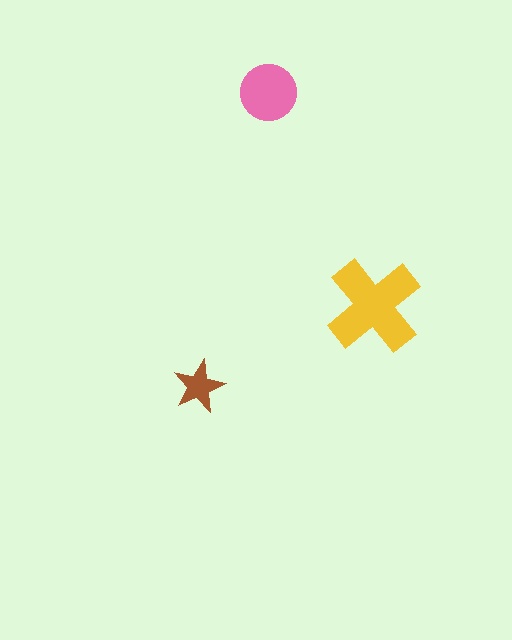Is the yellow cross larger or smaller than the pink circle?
Larger.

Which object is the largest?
The yellow cross.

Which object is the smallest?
The brown star.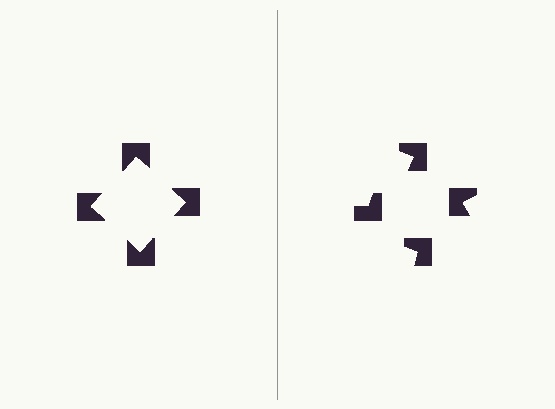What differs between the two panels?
The notched squares are positioned identically on both sides; only the wedge orientations differ. On the left they align to a square; on the right they are misaligned.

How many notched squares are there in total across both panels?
8 — 4 on each side.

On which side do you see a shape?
An illusory square appears on the left side. On the right side the wedge cuts are rotated, so no coherent shape forms.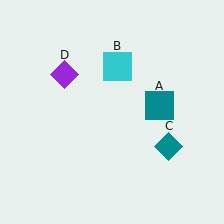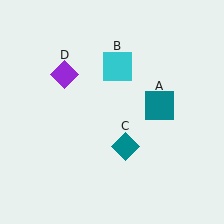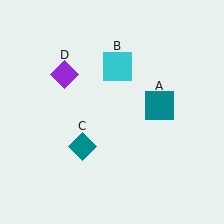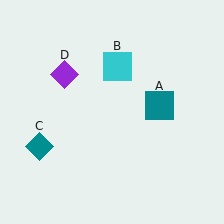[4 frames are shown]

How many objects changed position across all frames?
1 object changed position: teal diamond (object C).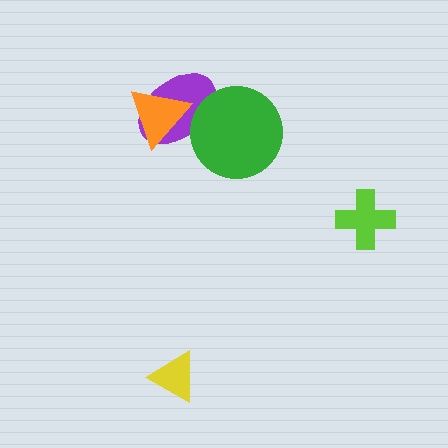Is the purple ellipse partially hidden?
Yes, it is partially covered by another shape.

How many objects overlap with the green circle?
1 object overlaps with the green circle.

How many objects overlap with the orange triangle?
1 object overlaps with the orange triangle.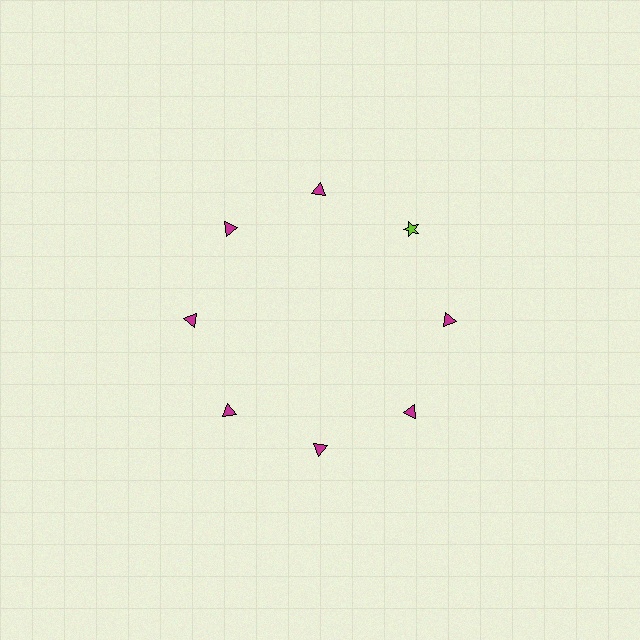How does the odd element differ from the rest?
It differs in both color (lime instead of magenta) and shape (star instead of triangle).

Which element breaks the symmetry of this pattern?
The lime star at roughly the 2 o'clock position breaks the symmetry. All other shapes are magenta triangles.